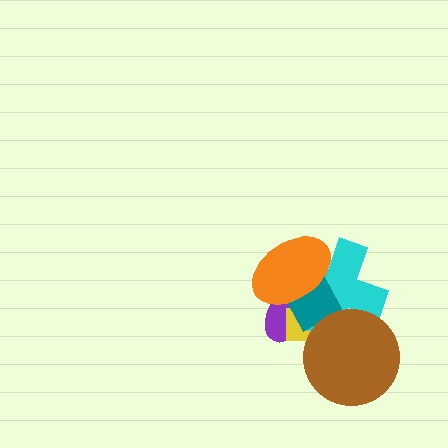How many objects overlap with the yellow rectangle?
5 objects overlap with the yellow rectangle.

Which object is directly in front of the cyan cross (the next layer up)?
The teal diamond is directly in front of the cyan cross.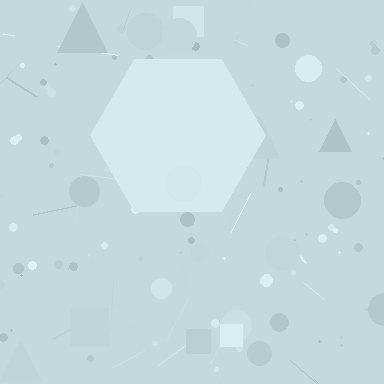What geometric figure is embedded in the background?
A hexagon is embedded in the background.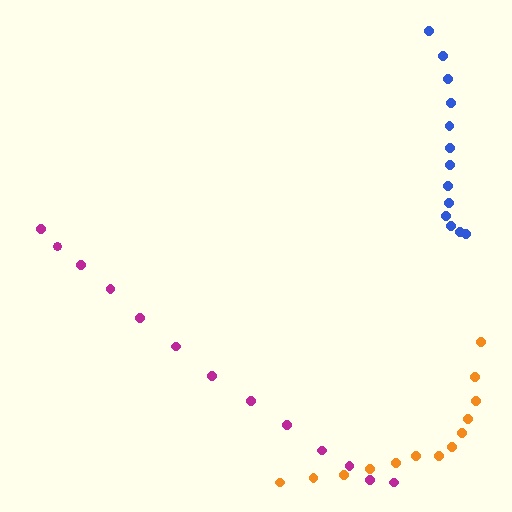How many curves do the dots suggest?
There are 3 distinct paths.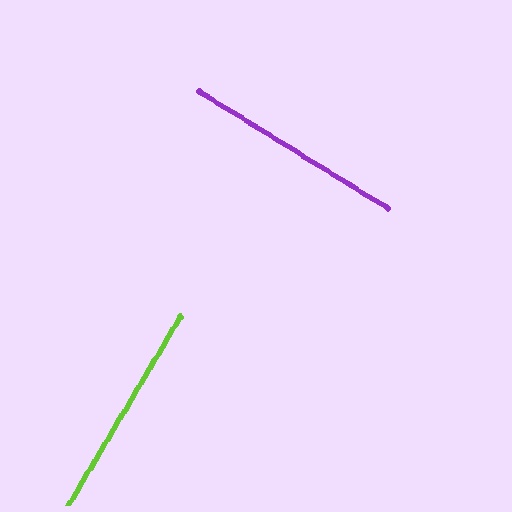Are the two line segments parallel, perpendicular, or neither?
Perpendicular — they meet at approximately 89°.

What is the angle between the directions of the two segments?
Approximately 89 degrees.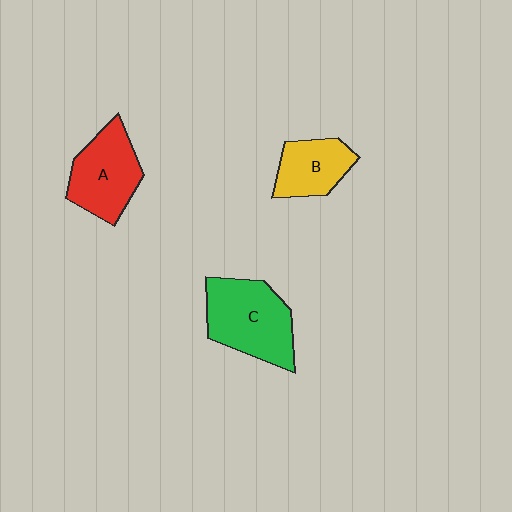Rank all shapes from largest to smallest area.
From largest to smallest: C (green), A (red), B (yellow).